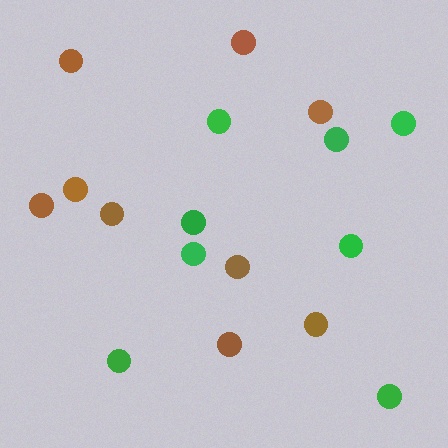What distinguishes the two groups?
There are 2 groups: one group of green circles (8) and one group of brown circles (9).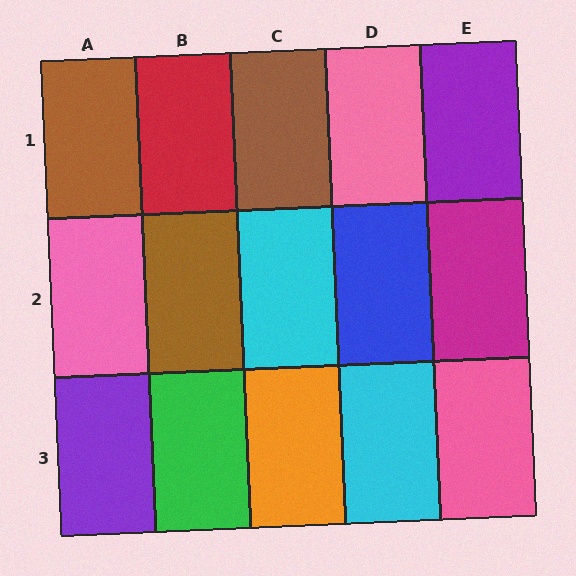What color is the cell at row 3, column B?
Green.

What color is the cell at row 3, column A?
Purple.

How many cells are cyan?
2 cells are cyan.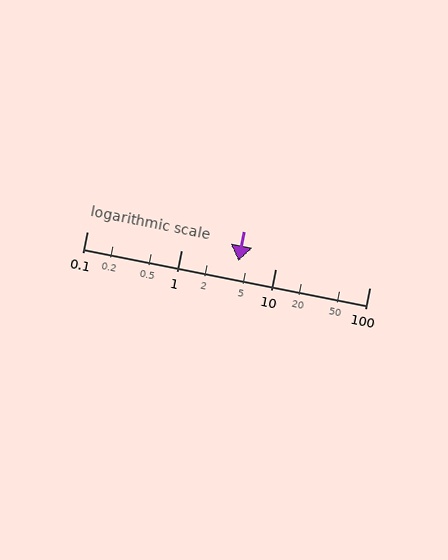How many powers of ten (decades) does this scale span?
The scale spans 3 decades, from 0.1 to 100.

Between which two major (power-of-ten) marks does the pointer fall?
The pointer is between 1 and 10.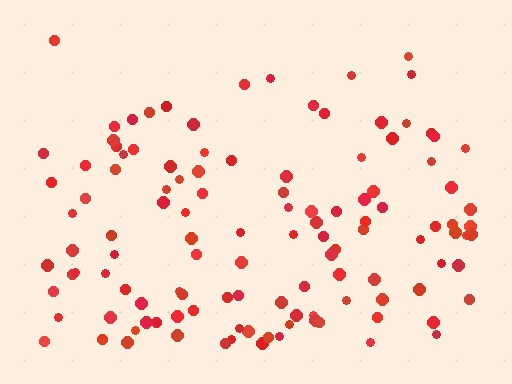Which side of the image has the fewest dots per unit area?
The top.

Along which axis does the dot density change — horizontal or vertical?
Vertical.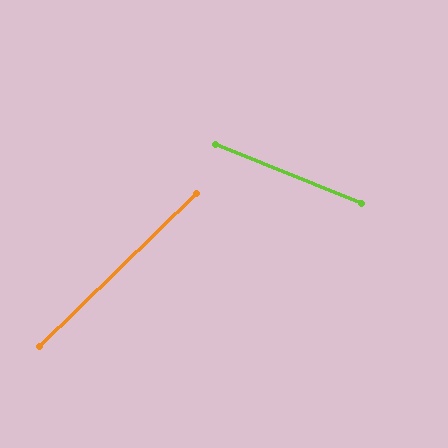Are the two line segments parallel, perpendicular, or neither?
Neither parallel nor perpendicular — they differ by about 66°.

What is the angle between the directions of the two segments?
Approximately 66 degrees.